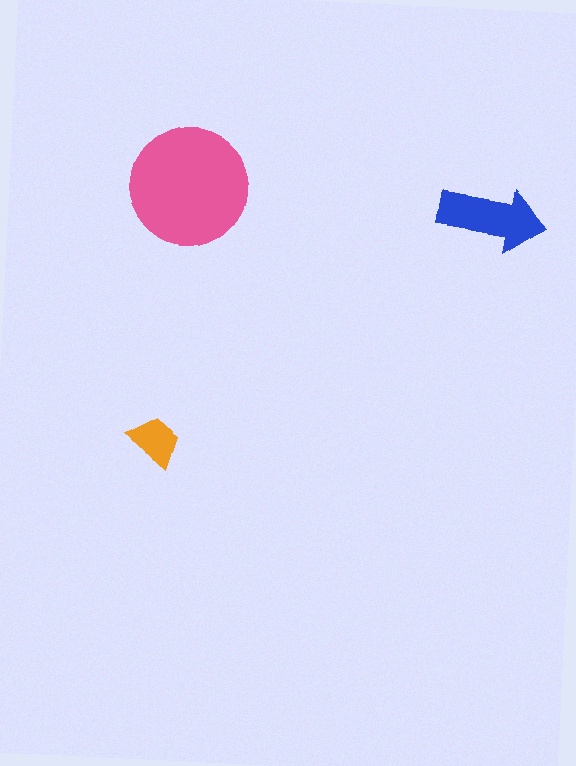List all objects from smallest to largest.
The orange trapezoid, the blue arrow, the pink circle.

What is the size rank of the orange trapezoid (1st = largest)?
3rd.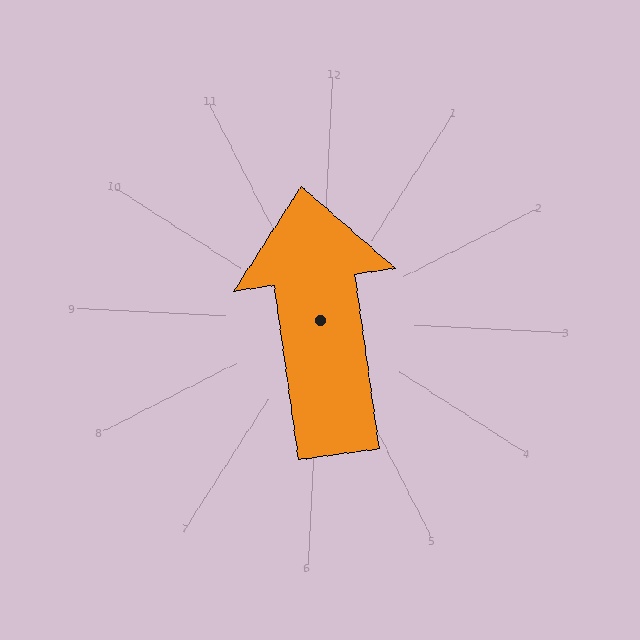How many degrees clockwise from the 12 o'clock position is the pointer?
Approximately 349 degrees.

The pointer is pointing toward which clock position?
Roughly 12 o'clock.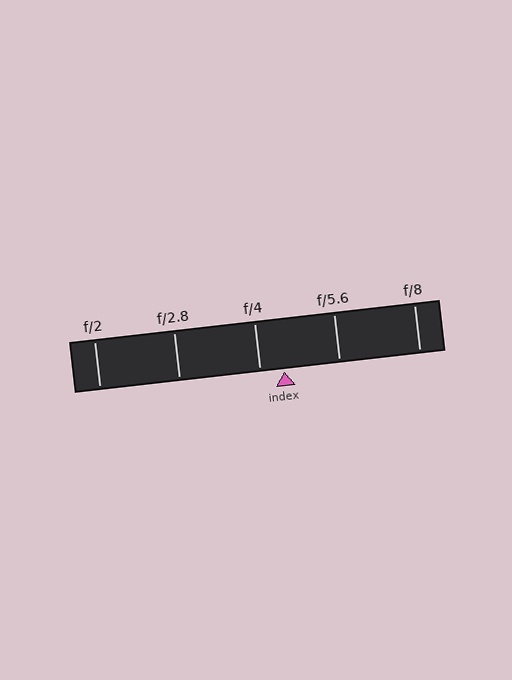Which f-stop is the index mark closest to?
The index mark is closest to f/4.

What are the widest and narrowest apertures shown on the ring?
The widest aperture shown is f/2 and the narrowest is f/8.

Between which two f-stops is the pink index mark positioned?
The index mark is between f/4 and f/5.6.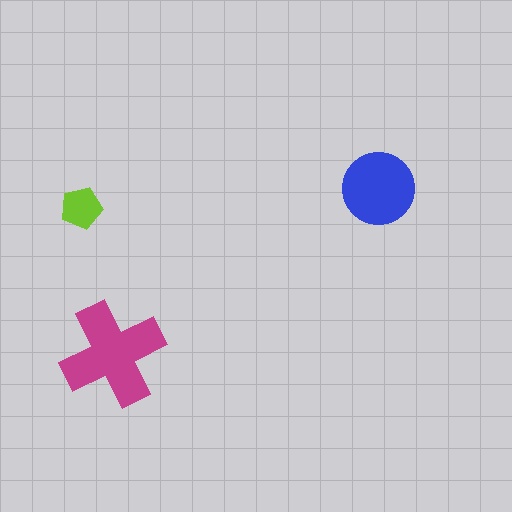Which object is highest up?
The blue circle is topmost.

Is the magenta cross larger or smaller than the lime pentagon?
Larger.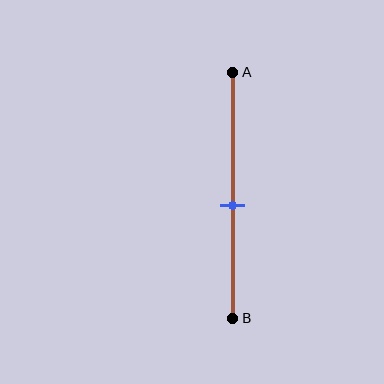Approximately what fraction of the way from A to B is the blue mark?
The blue mark is approximately 55% of the way from A to B.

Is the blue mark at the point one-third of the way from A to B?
No, the mark is at about 55% from A, not at the 33% one-third point.